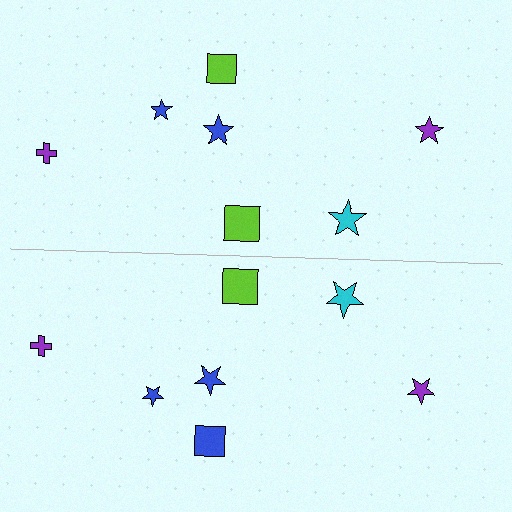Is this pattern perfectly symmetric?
No, the pattern is not perfectly symmetric. The blue square on the bottom side breaks the symmetry — its mirror counterpart is lime.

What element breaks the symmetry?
The blue square on the bottom side breaks the symmetry — its mirror counterpart is lime.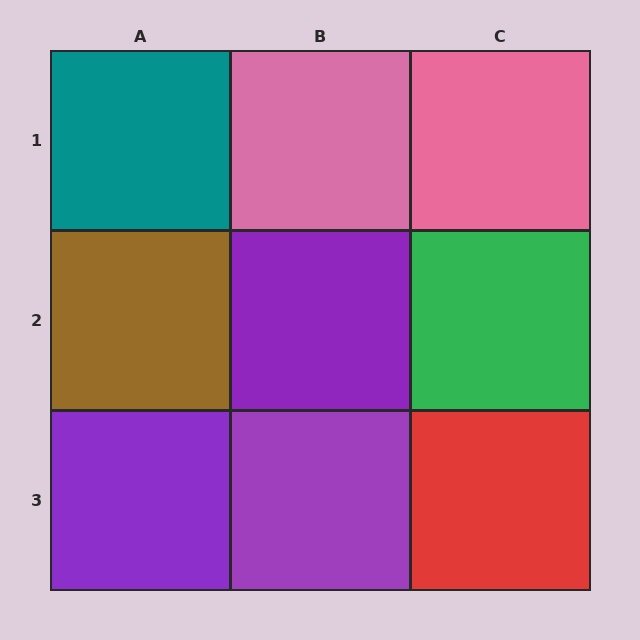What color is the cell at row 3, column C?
Red.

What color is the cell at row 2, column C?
Green.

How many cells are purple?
3 cells are purple.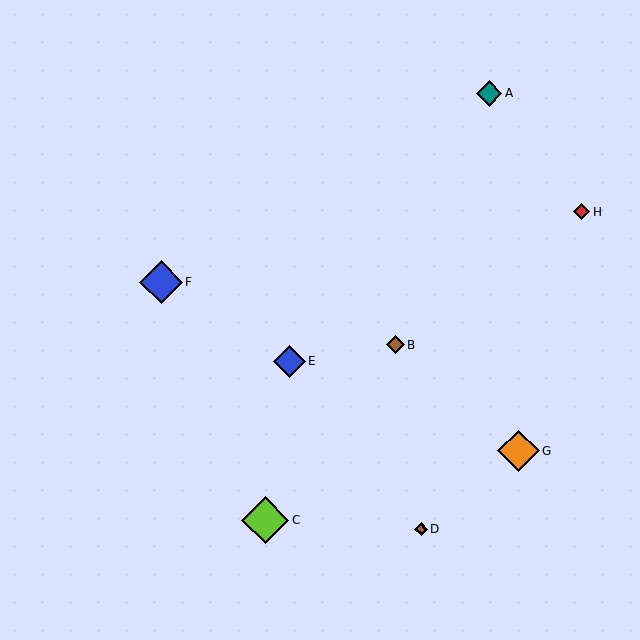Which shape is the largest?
The lime diamond (labeled C) is the largest.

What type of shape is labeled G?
Shape G is an orange diamond.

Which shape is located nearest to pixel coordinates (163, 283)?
The blue diamond (labeled F) at (161, 282) is nearest to that location.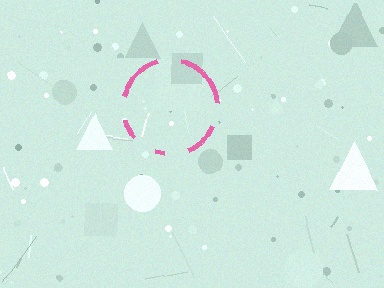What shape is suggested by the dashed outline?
The dashed outline suggests a circle.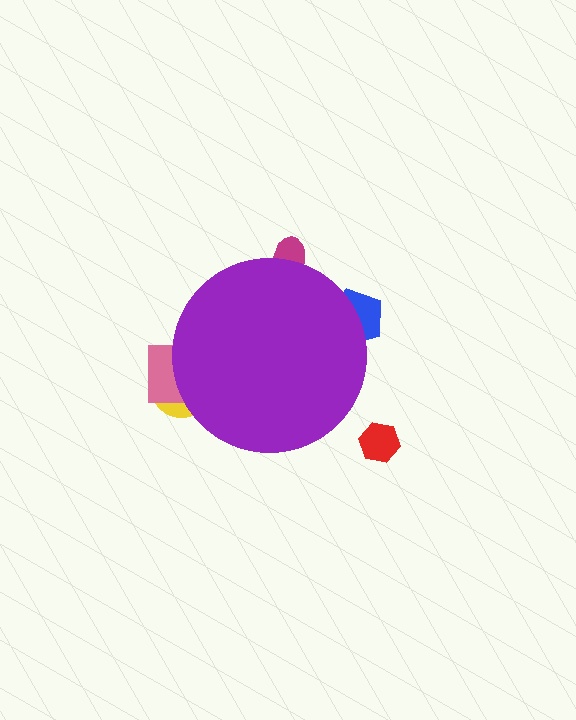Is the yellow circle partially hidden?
Yes, the yellow circle is partially hidden behind the purple circle.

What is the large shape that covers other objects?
A purple circle.